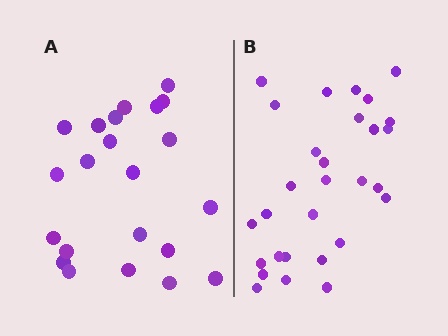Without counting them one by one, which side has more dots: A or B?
Region B (the right region) has more dots.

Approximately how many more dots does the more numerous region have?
Region B has roughly 8 or so more dots than region A.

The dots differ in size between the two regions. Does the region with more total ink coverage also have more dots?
No. Region A has more total ink coverage because its dots are larger, but region B actually contains more individual dots. Total area can be misleading — the number of items is what matters here.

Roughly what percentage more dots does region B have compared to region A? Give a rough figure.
About 30% more.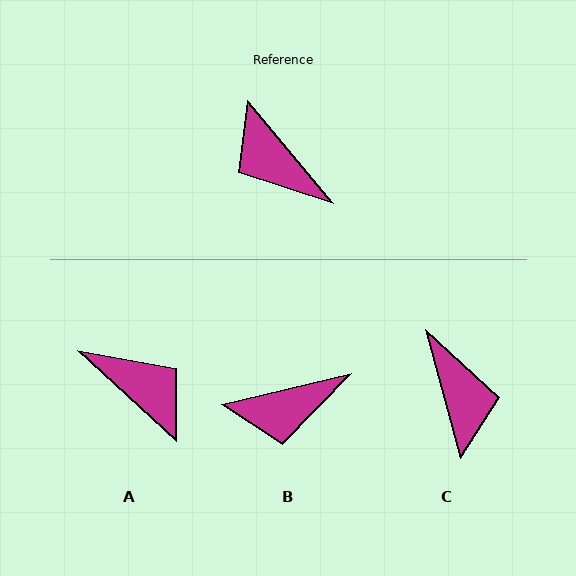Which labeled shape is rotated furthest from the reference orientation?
A, about 173 degrees away.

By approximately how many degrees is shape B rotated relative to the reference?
Approximately 63 degrees counter-clockwise.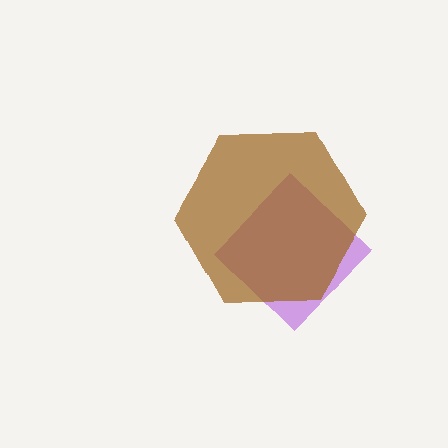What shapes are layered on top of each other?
The layered shapes are: a purple diamond, a brown hexagon.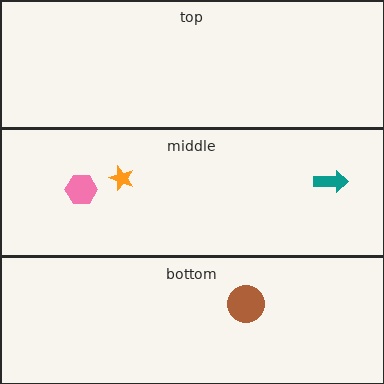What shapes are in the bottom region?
The brown circle.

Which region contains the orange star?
The middle region.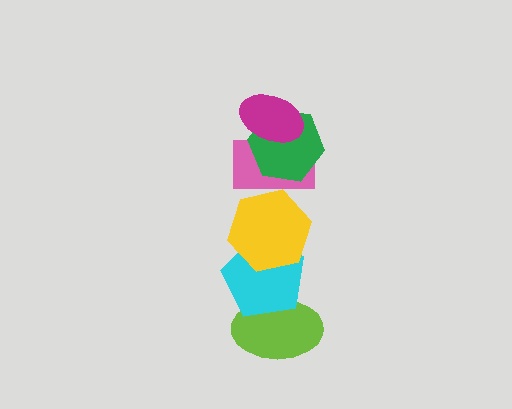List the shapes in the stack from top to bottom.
From top to bottom: the magenta ellipse, the green hexagon, the pink rectangle, the yellow hexagon, the cyan pentagon, the lime ellipse.